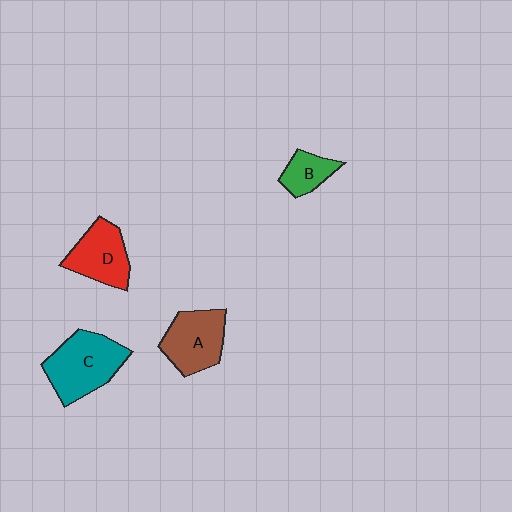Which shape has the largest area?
Shape C (teal).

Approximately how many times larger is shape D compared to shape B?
Approximately 1.8 times.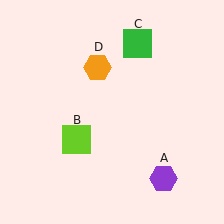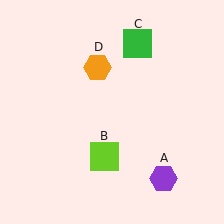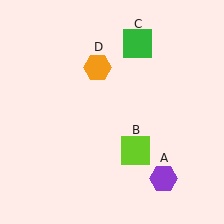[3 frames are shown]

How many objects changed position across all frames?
1 object changed position: lime square (object B).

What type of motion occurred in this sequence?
The lime square (object B) rotated counterclockwise around the center of the scene.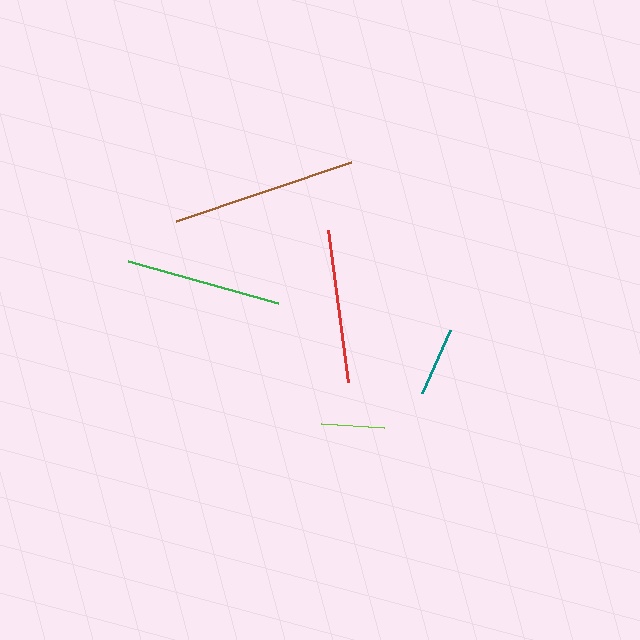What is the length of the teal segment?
The teal segment is approximately 69 pixels long.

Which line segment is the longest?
The brown line is the longest at approximately 184 pixels.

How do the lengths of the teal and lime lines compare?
The teal and lime lines are approximately the same length.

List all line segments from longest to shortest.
From longest to shortest: brown, green, red, teal, lime.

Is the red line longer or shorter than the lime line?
The red line is longer than the lime line.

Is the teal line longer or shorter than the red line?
The red line is longer than the teal line.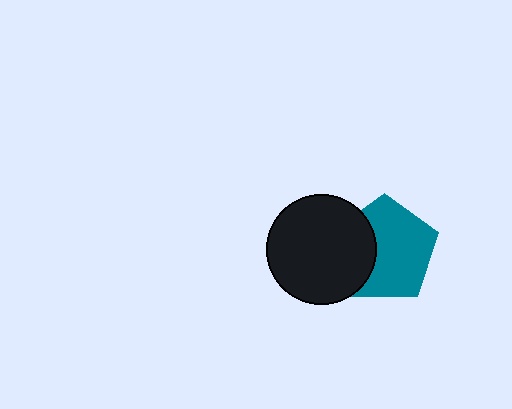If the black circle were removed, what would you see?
You would see the complete teal pentagon.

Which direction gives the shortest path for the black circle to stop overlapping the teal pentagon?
Moving left gives the shortest separation.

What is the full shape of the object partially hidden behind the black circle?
The partially hidden object is a teal pentagon.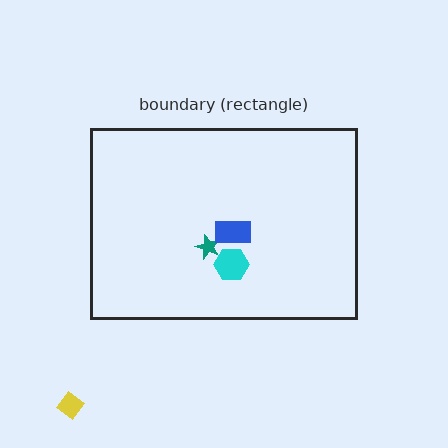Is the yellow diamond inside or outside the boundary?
Outside.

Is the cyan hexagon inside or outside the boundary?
Inside.